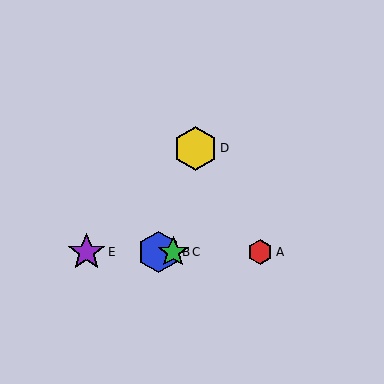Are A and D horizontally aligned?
No, A is at y≈252 and D is at y≈148.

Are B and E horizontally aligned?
Yes, both are at y≈252.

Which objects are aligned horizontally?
Objects A, B, C, E are aligned horizontally.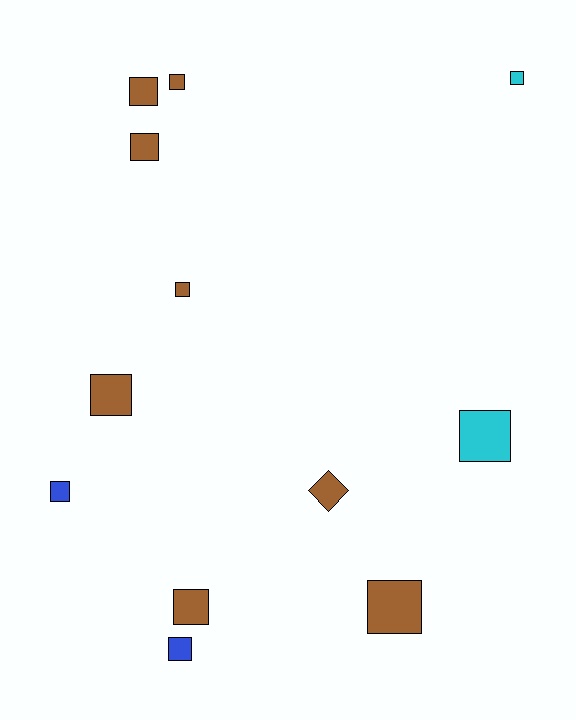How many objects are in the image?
There are 12 objects.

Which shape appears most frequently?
Square, with 11 objects.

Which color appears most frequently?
Brown, with 8 objects.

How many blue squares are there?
There are 2 blue squares.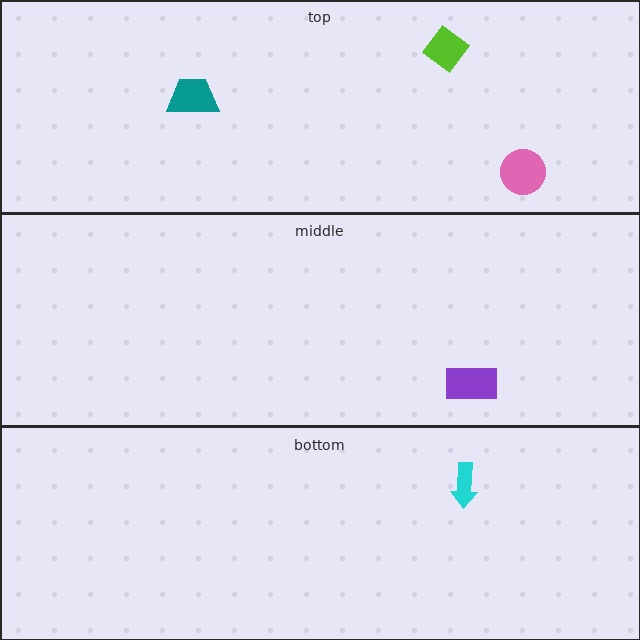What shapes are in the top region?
The teal trapezoid, the pink circle, the lime diamond.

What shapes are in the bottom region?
The cyan arrow.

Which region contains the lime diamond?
The top region.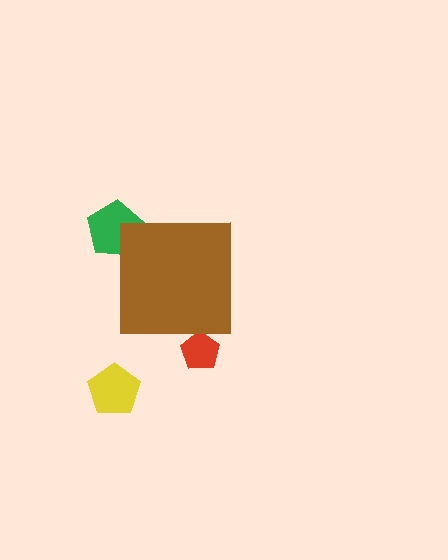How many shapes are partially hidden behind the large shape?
2 shapes are partially hidden.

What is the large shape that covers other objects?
A brown square.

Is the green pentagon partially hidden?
Yes, the green pentagon is partially hidden behind the brown square.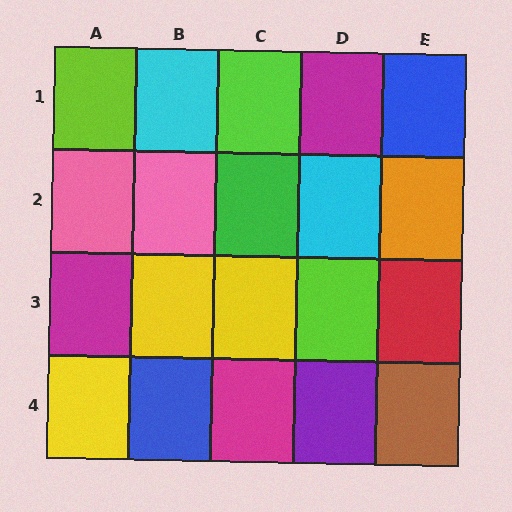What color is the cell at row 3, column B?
Yellow.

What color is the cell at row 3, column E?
Red.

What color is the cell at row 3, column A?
Magenta.